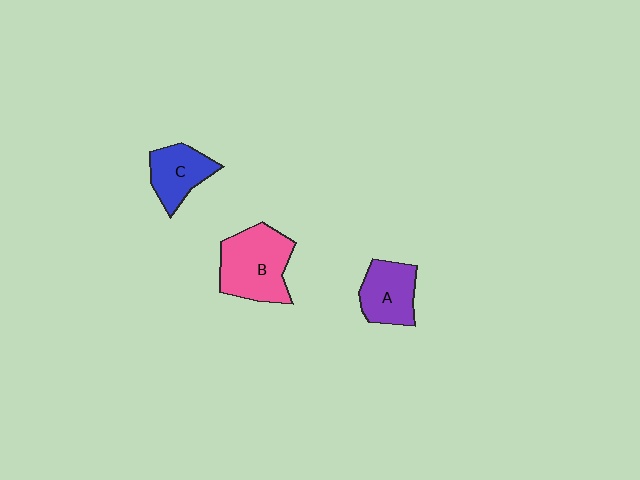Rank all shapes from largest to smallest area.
From largest to smallest: B (pink), A (purple), C (blue).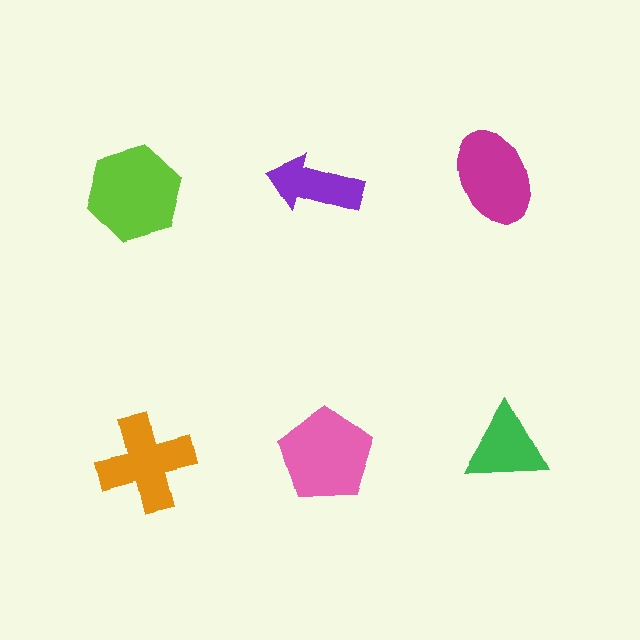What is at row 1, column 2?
A purple arrow.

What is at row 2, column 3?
A green triangle.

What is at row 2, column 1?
An orange cross.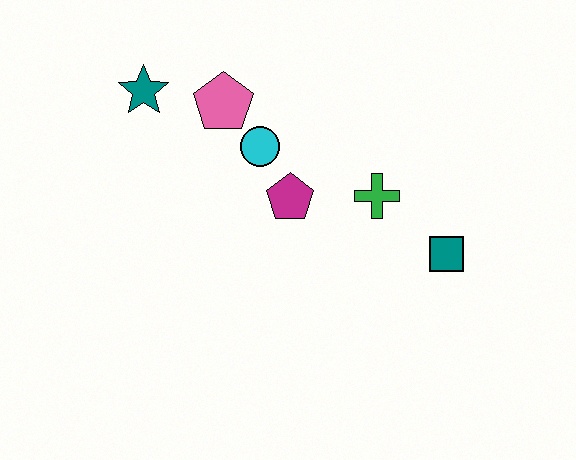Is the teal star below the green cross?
No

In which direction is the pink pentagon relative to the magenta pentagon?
The pink pentagon is above the magenta pentagon.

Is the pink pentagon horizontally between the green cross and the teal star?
Yes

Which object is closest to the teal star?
The pink pentagon is closest to the teal star.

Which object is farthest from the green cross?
The teal star is farthest from the green cross.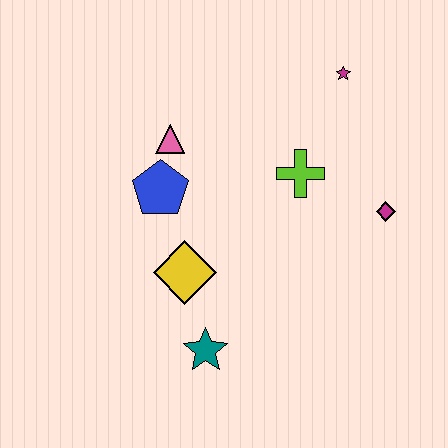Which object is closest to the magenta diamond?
The lime cross is closest to the magenta diamond.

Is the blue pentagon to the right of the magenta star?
No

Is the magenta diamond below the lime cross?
Yes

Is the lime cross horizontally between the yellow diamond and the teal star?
No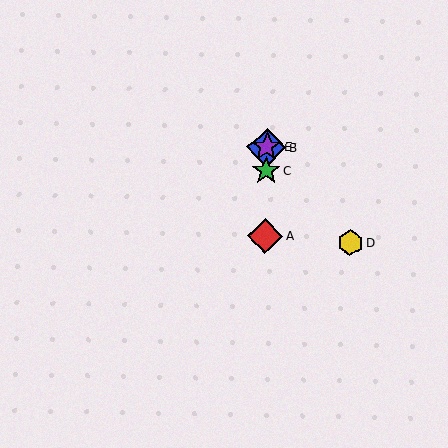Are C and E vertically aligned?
Yes, both are at x≈266.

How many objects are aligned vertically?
4 objects (A, B, C, E) are aligned vertically.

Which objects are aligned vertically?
Objects A, B, C, E are aligned vertically.